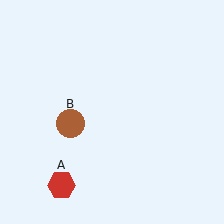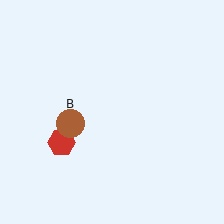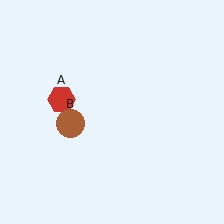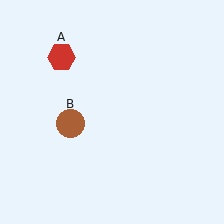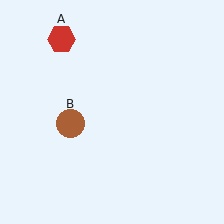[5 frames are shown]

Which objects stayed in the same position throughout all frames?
Brown circle (object B) remained stationary.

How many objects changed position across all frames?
1 object changed position: red hexagon (object A).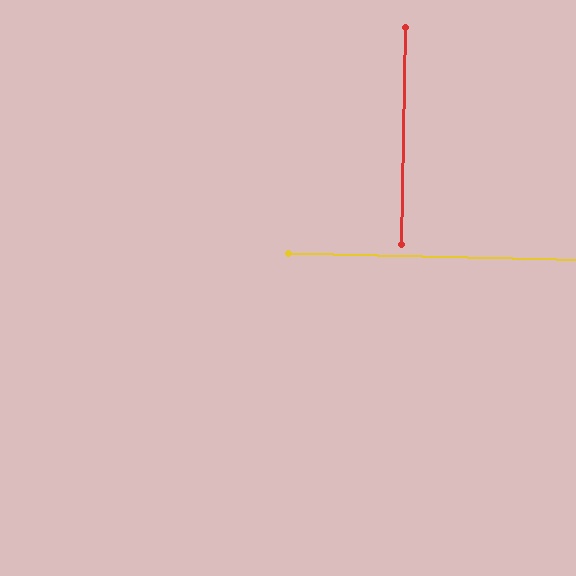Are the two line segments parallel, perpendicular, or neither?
Perpendicular — they meet at approximately 90°.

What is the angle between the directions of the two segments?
Approximately 90 degrees.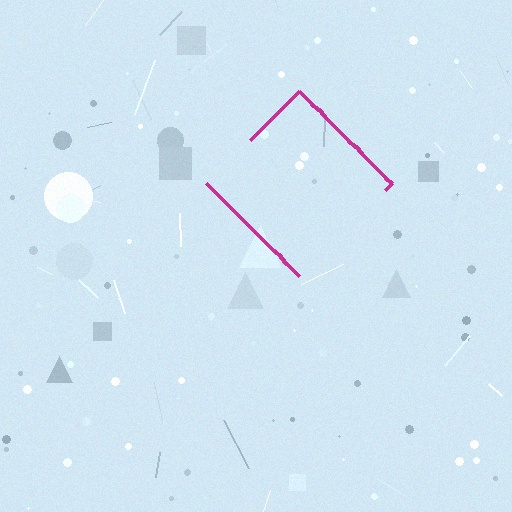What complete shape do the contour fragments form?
The contour fragments form a diamond.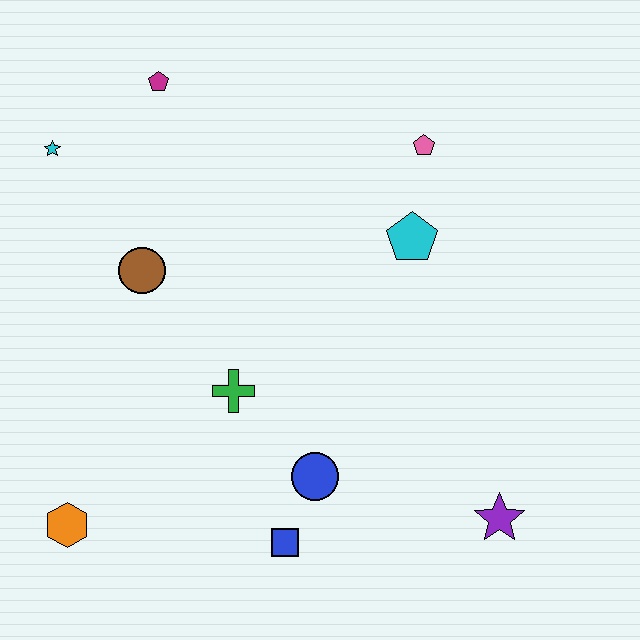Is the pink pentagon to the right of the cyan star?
Yes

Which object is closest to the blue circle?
The blue square is closest to the blue circle.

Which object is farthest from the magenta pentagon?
The purple star is farthest from the magenta pentagon.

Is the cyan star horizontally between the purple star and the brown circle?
No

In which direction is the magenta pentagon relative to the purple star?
The magenta pentagon is above the purple star.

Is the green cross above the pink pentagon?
No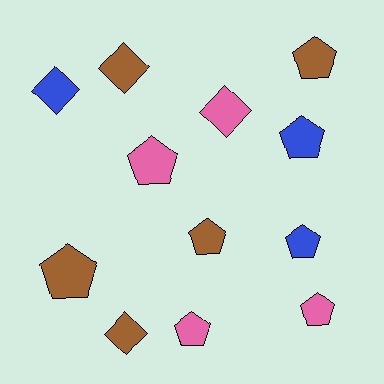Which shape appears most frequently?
Pentagon, with 8 objects.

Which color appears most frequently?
Brown, with 5 objects.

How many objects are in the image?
There are 12 objects.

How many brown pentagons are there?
There are 3 brown pentagons.